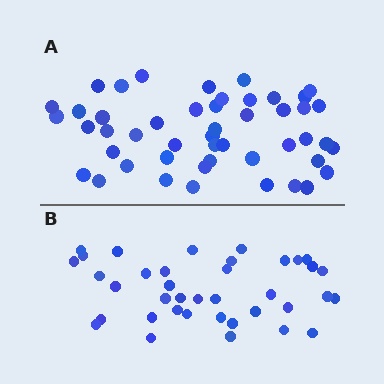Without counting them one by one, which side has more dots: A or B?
Region A (the top region) has more dots.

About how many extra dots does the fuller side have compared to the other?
Region A has roughly 10 or so more dots than region B.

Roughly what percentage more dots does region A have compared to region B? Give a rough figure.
About 25% more.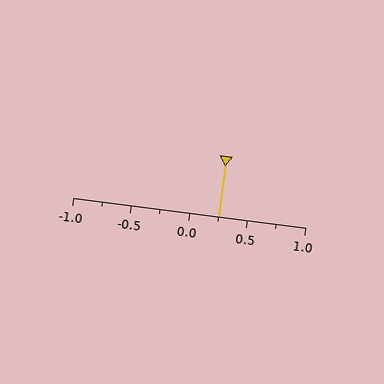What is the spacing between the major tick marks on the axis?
The major ticks are spaced 0.5 apart.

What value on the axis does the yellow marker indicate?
The marker indicates approximately 0.25.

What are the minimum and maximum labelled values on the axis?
The axis runs from -1.0 to 1.0.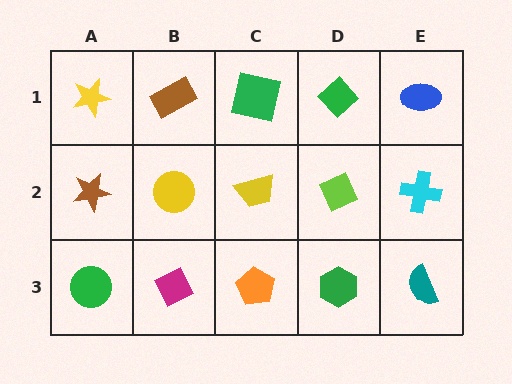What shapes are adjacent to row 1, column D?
A lime diamond (row 2, column D), a green square (row 1, column C), a blue ellipse (row 1, column E).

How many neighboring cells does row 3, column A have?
2.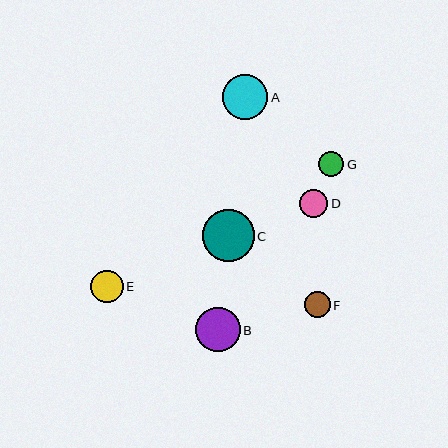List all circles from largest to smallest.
From largest to smallest: C, A, B, E, D, F, G.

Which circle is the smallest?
Circle G is the smallest with a size of approximately 25 pixels.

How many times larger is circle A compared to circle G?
Circle A is approximately 1.8 times the size of circle G.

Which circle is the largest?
Circle C is the largest with a size of approximately 51 pixels.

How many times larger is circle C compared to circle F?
Circle C is approximately 2.0 times the size of circle F.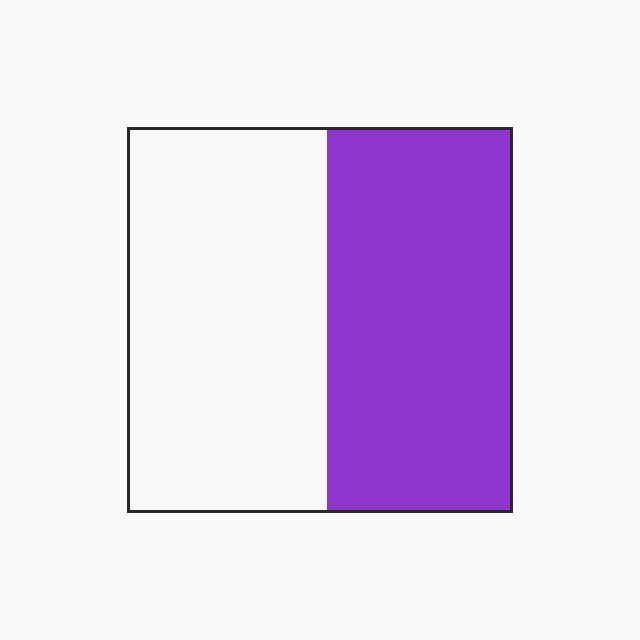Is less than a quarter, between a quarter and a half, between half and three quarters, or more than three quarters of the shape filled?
Between a quarter and a half.